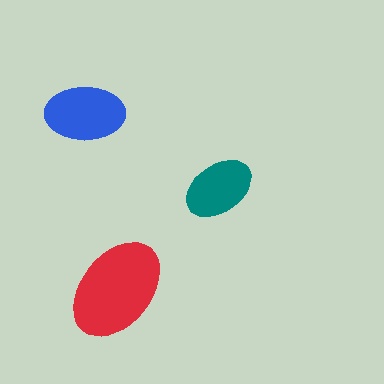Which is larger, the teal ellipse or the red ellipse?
The red one.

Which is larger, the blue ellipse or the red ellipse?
The red one.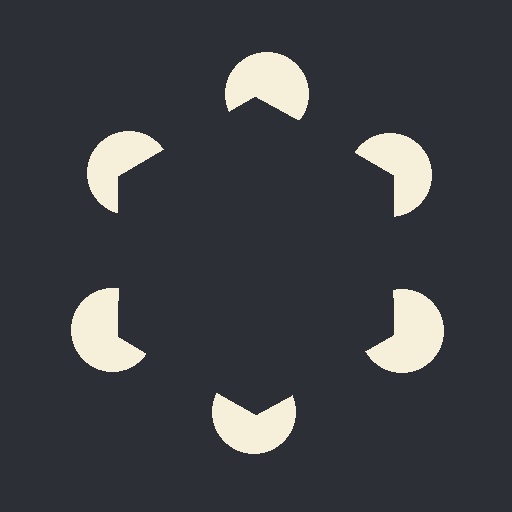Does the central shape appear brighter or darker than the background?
It typically appears slightly darker than the background, even though no actual brightness change is drawn.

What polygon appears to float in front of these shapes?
An illusory hexagon — its edges are inferred from the aligned wedge cuts in the pac-man discs, not physically drawn.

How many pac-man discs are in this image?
There are 6 — one at each vertex of the illusory hexagon.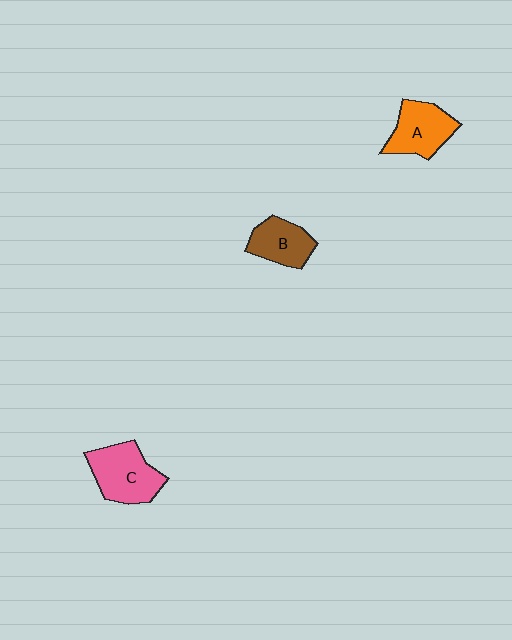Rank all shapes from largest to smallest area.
From largest to smallest: C (pink), A (orange), B (brown).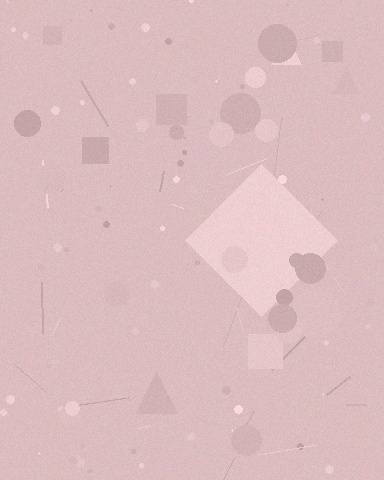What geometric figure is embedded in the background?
A diamond is embedded in the background.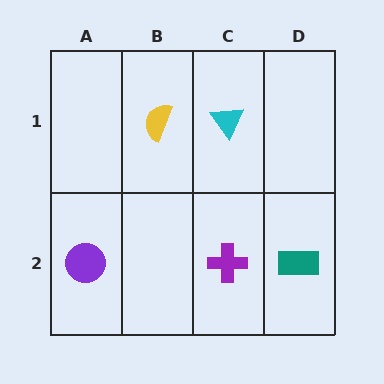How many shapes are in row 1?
2 shapes.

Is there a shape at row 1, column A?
No, that cell is empty.